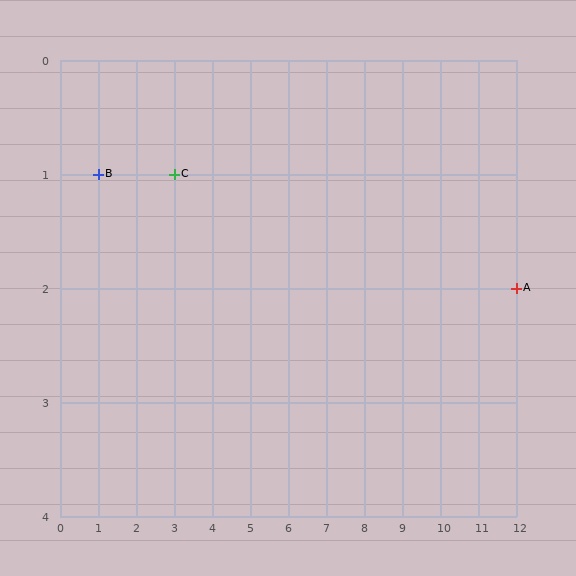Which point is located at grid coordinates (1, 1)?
Point B is at (1, 1).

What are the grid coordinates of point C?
Point C is at grid coordinates (3, 1).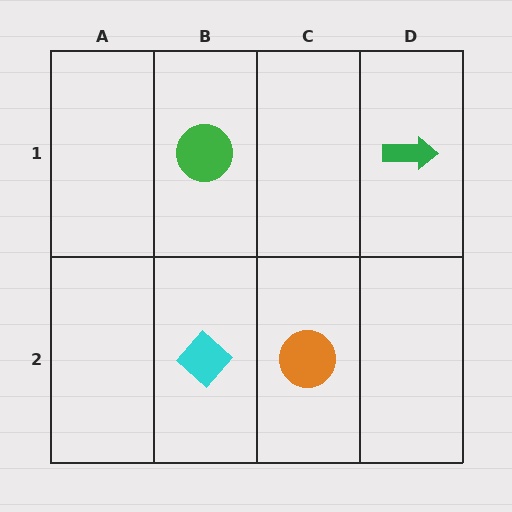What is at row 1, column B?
A green circle.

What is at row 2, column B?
A cyan diamond.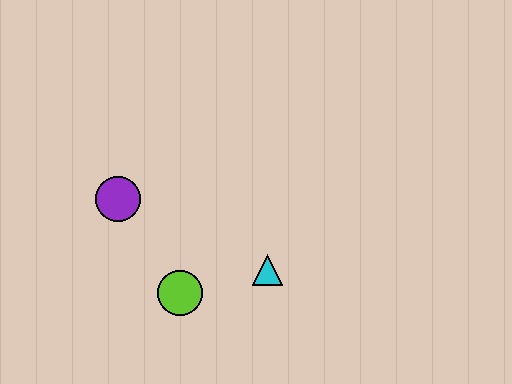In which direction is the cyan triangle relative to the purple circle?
The cyan triangle is to the right of the purple circle.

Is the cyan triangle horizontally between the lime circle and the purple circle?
No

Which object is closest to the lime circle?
The cyan triangle is closest to the lime circle.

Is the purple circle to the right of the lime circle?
No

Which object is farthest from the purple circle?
The cyan triangle is farthest from the purple circle.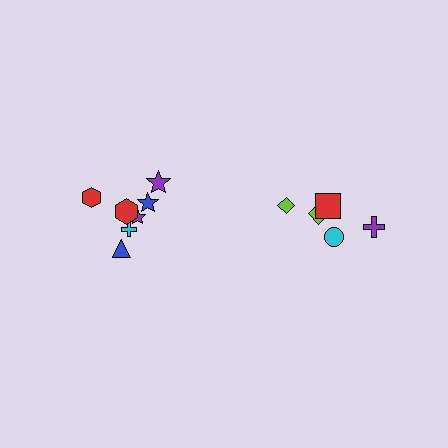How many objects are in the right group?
There are 5 objects.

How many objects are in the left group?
There are 7 objects.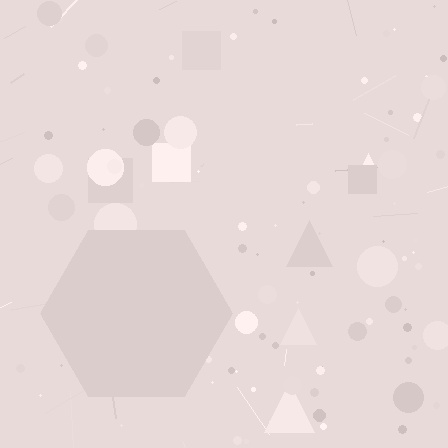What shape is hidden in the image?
A hexagon is hidden in the image.